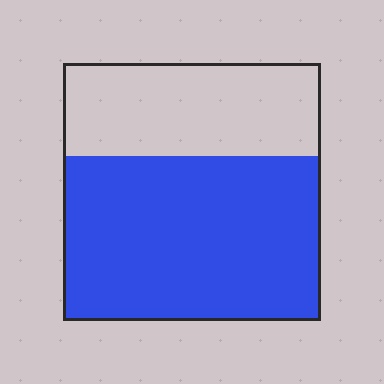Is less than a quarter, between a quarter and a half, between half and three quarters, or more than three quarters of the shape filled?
Between half and three quarters.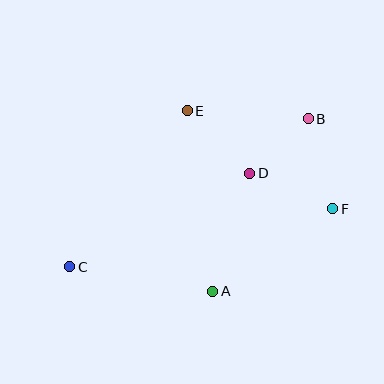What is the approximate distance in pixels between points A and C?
The distance between A and C is approximately 145 pixels.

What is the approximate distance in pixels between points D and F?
The distance between D and F is approximately 91 pixels.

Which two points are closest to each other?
Points B and D are closest to each other.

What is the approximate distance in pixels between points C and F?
The distance between C and F is approximately 269 pixels.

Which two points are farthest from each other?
Points B and C are farthest from each other.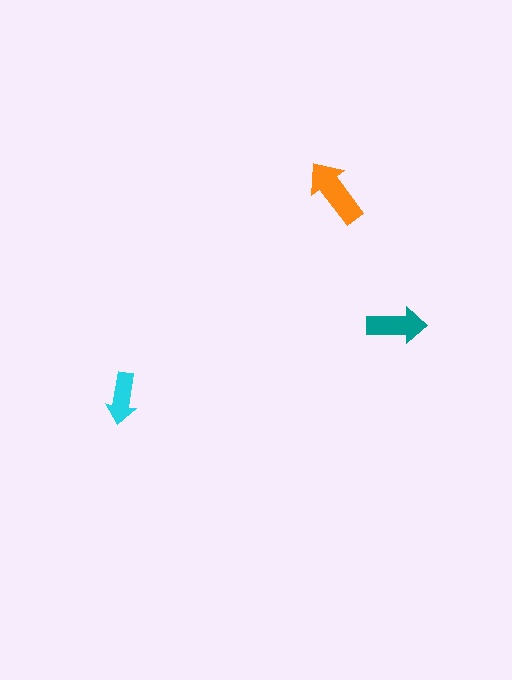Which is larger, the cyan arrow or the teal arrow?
The teal one.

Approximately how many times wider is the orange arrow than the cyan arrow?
About 1.5 times wider.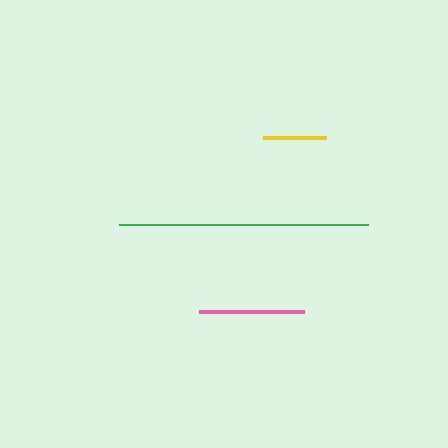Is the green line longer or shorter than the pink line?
The green line is longer than the pink line.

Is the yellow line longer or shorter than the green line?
The green line is longer than the yellow line.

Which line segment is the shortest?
The yellow line is the shortest at approximately 63 pixels.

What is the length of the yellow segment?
The yellow segment is approximately 63 pixels long.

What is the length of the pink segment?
The pink segment is approximately 105 pixels long.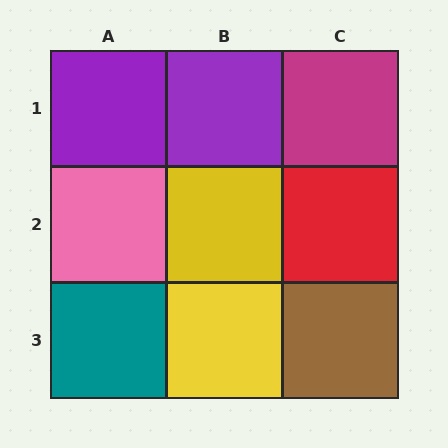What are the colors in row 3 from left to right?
Teal, yellow, brown.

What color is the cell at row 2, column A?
Pink.